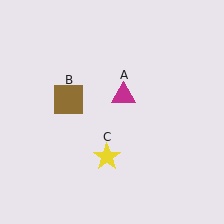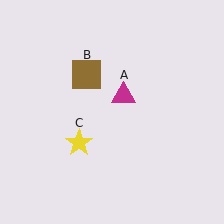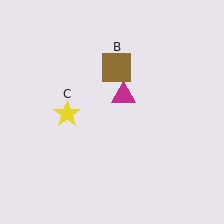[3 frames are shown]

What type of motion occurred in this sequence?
The brown square (object B), yellow star (object C) rotated clockwise around the center of the scene.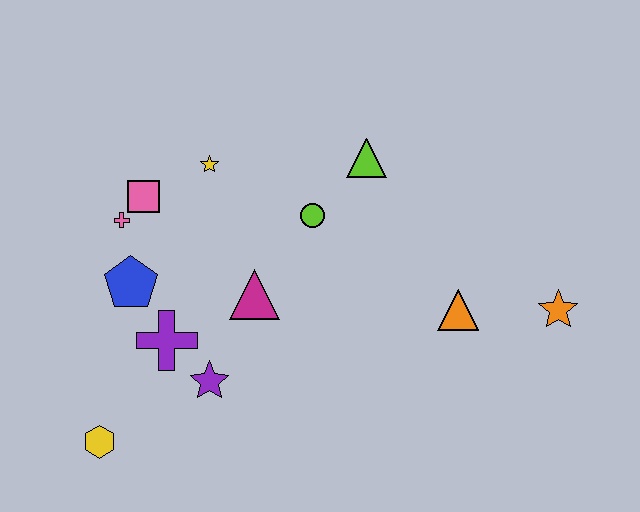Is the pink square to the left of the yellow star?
Yes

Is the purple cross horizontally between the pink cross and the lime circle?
Yes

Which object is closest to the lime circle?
The lime triangle is closest to the lime circle.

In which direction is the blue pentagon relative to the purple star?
The blue pentagon is above the purple star.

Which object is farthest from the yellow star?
The orange star is farthest from the yellow star.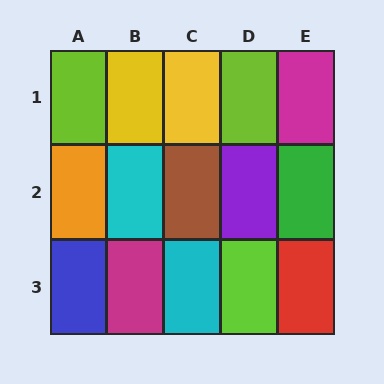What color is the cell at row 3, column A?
Blue.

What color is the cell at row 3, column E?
Red.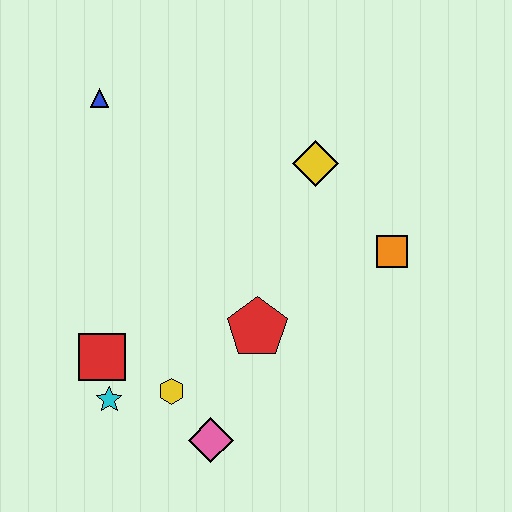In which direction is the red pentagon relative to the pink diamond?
The red pentagon is above the pink diamond.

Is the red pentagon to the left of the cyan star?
No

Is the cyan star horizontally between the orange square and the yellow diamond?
No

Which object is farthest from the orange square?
The blue triangle is farthest from the orange square.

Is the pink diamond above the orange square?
No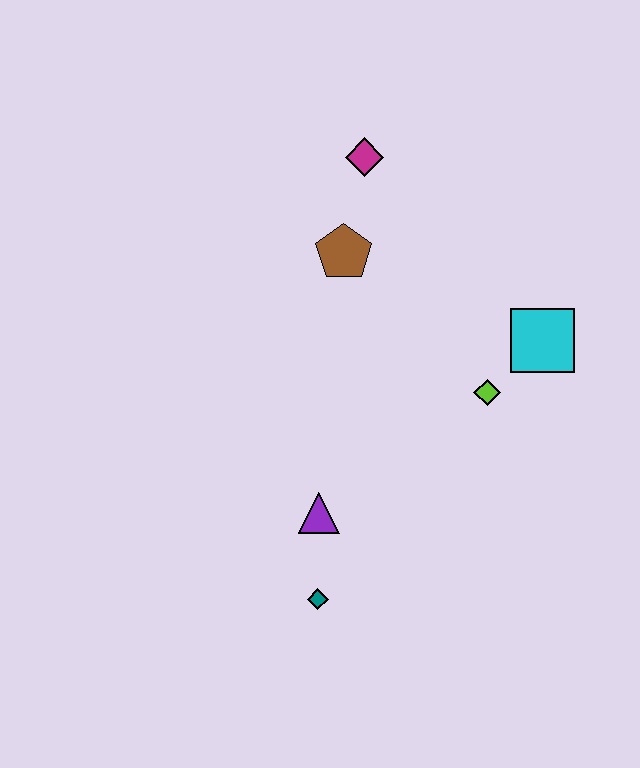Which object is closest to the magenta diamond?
The brown pentagon is closest to the magenta diamond.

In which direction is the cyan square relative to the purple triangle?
The cyan square is to the right of the purple triangle.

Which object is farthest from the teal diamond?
The magenta diamond is farthest from the teal diamond.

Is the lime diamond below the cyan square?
Yes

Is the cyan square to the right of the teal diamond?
Yes